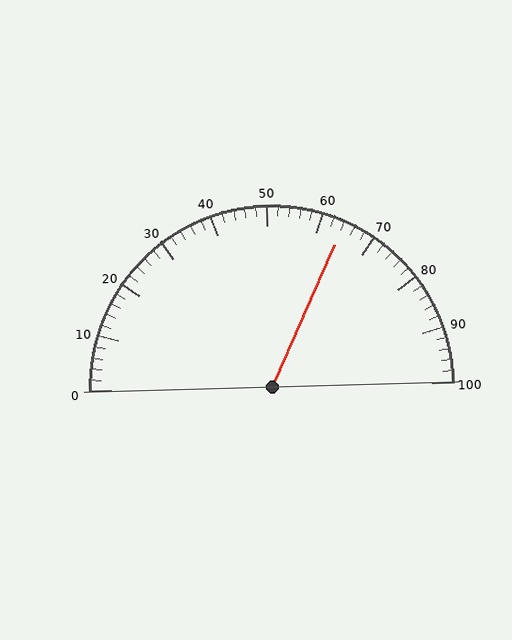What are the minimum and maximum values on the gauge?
The gauge ranges from 0 to 100.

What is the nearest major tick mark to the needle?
The nearest major tick mark is 60.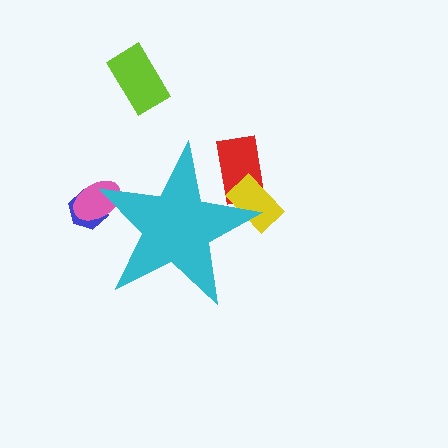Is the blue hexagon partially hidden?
Yes, the blue hexagon is partially hidden behind the cyan star.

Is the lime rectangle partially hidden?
No, the lime rectangle is fully visible.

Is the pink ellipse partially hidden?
Yes, the pink ellipse is partially hidden behind the cyan star.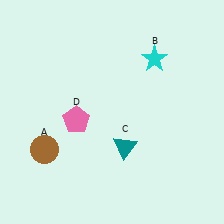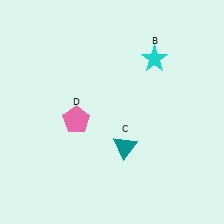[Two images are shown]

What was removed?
The brown circle (A) was removed in Image 2.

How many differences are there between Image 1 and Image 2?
There is 1 difference between the two images.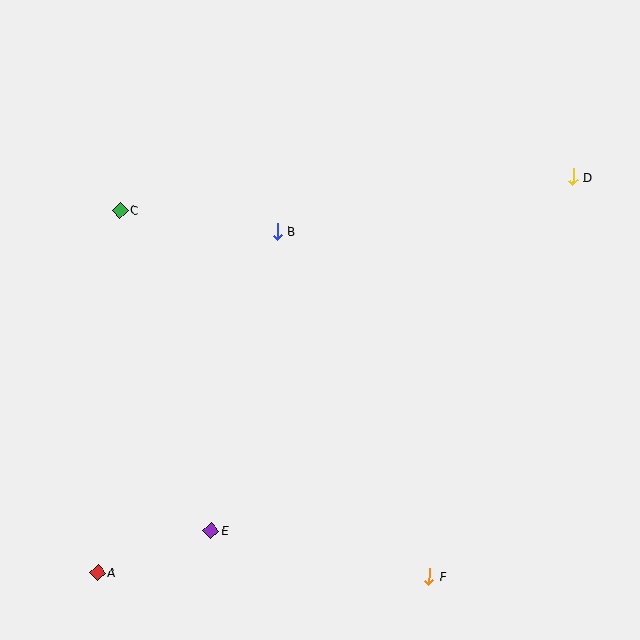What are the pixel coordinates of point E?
Point E is at (211, 530).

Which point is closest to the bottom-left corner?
Point A is closest to the bottom-left corner.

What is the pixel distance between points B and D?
The distance between B and D is 301 pixels.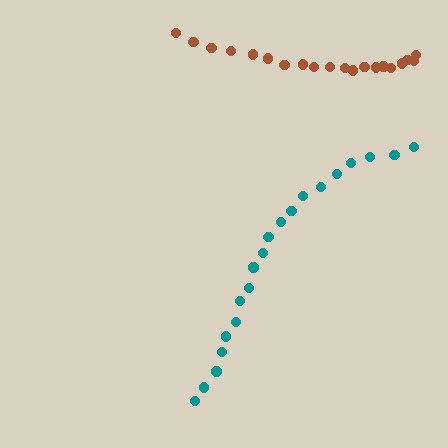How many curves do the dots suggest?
There are 2 distinct paths.